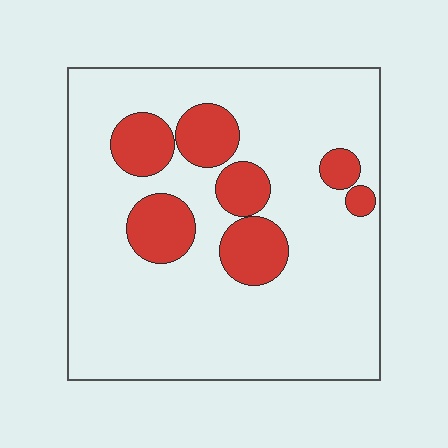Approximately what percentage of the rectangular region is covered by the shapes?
Approximately 20%.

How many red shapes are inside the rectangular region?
7.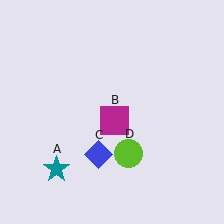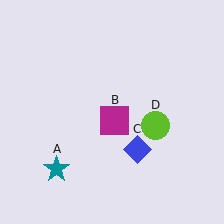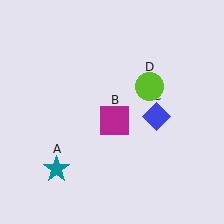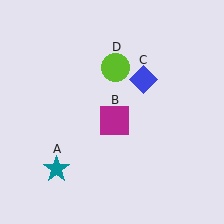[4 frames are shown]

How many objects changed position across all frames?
2 objects changed position: blue diamond (object C), lime circle (object D).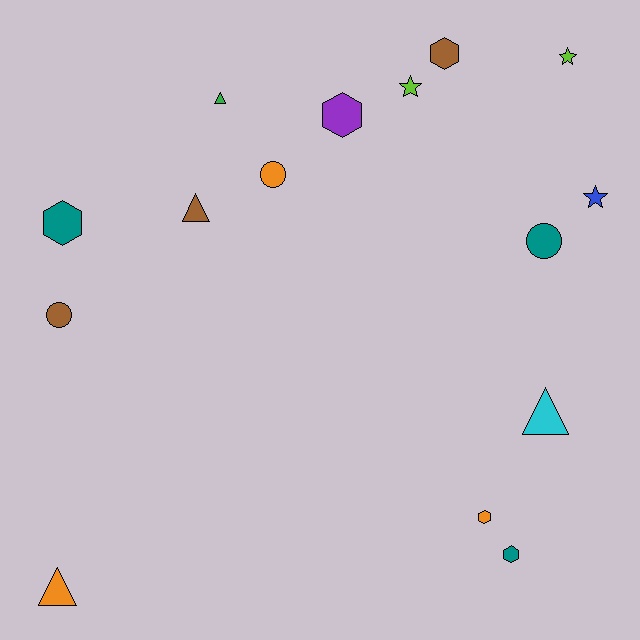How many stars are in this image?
There are 3 stars.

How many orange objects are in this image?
There are 3 orange objects.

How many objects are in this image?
There are 15 objects.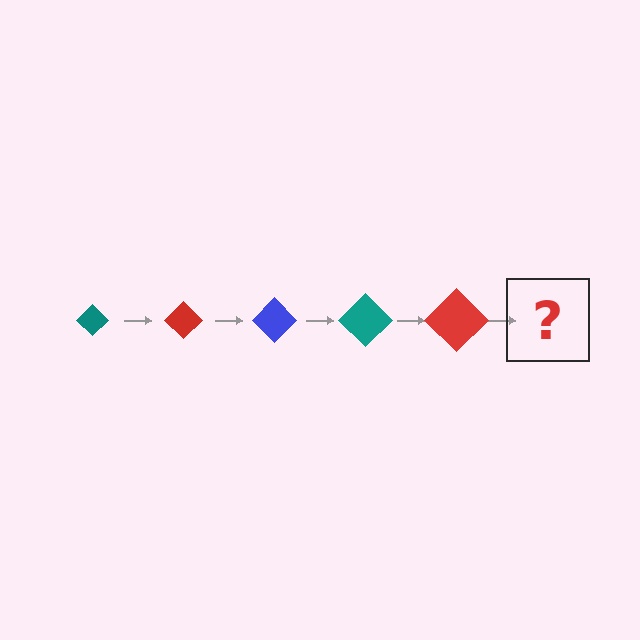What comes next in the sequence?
The next element should be a blue diamond, larger than the previous one.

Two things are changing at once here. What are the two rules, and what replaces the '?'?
The two rules are that the diamond grows larger each step and the color cycles through teal, red, and blue. The '?' should be a blue diamond, larger than the previous one.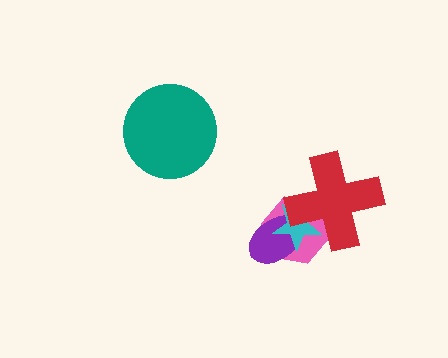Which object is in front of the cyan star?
The red cross is in front of the cyan star.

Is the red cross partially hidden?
No, no other shape covers it.